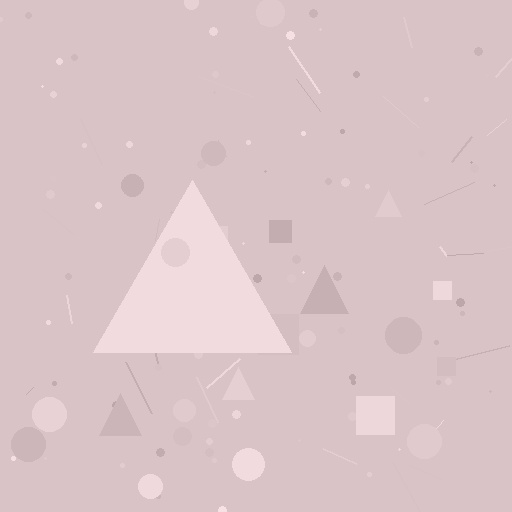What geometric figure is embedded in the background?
A triangle is embedded in the background.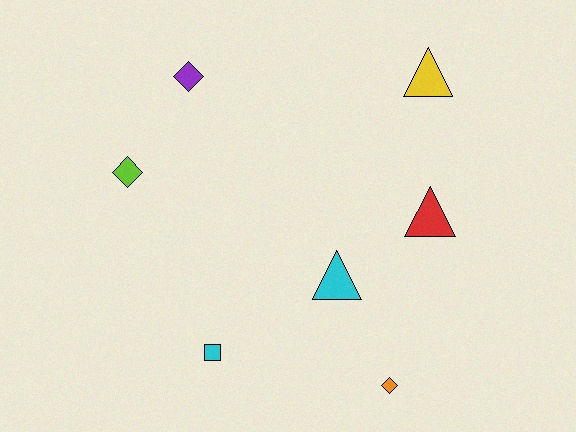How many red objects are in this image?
There is 1 red object.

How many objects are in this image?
There are 7 objects.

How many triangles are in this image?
There are 3 triangles.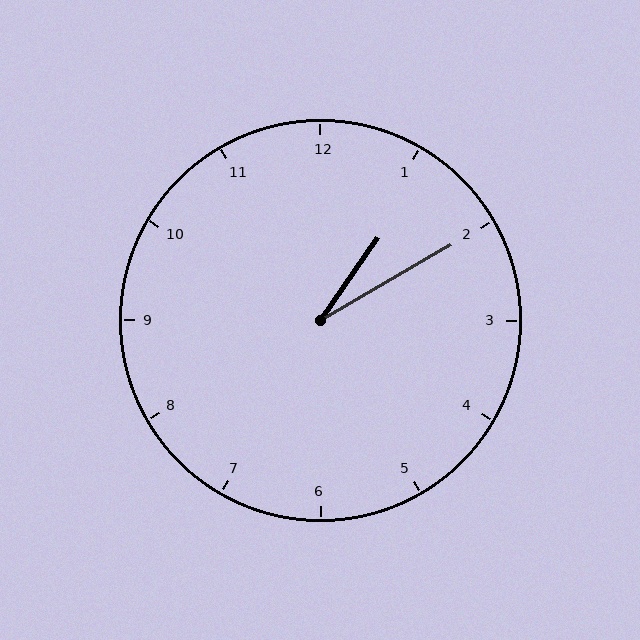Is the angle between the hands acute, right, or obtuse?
It is acute.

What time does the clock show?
1:10.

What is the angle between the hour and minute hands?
Approximately 25 degrees.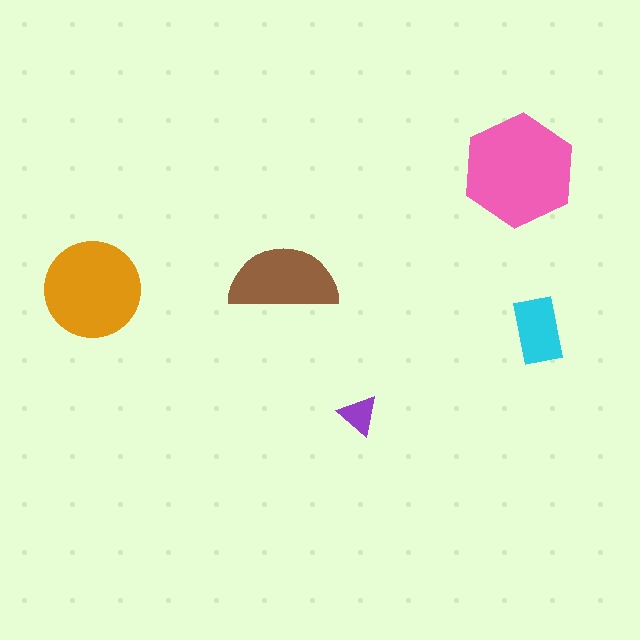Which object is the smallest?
The purple triangle.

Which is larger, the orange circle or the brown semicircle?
The orange circle.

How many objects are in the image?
There are 5 objects in the image.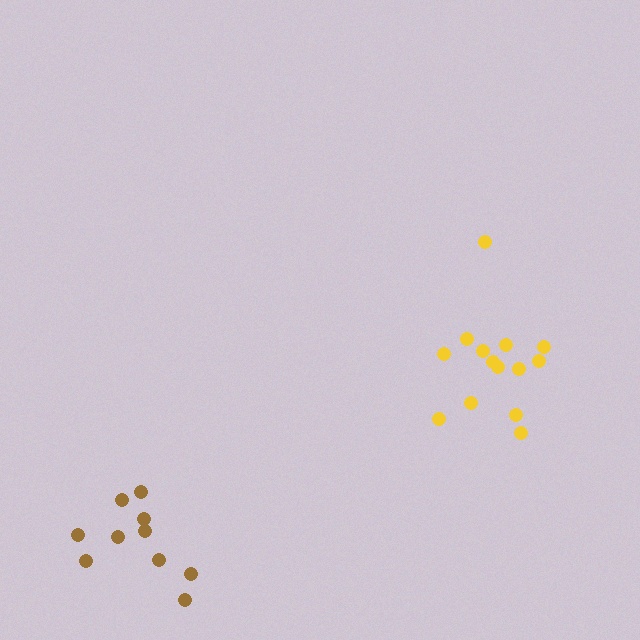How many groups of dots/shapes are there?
There are 2 groups.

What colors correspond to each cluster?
The clusters are colored: yellow, brown.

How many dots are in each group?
Group 1: 14 dots, Group 2: 10 dots (24 total).